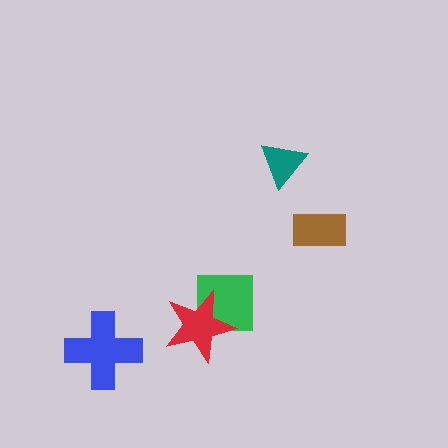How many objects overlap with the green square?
1 object overlaps with the green square.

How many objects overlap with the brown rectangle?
0 objects overlap with the brown rectangle.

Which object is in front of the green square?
The red star is in front of the green square.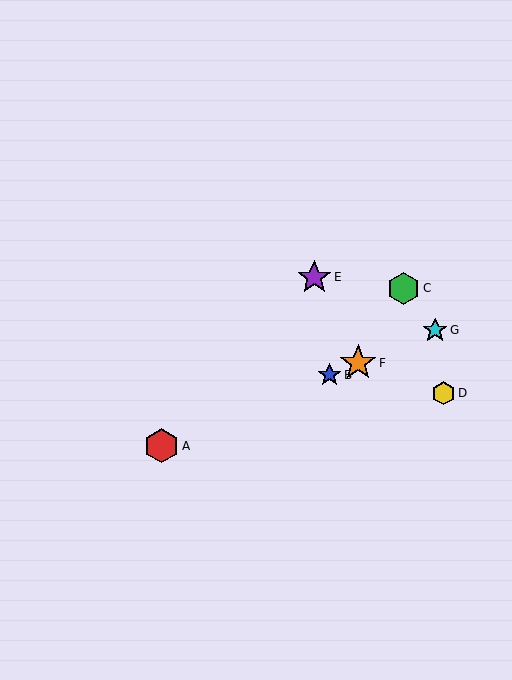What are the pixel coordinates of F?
Object F is at (358, 363).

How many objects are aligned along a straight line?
4 objects (A, B, F, G) are aligned along a straight line.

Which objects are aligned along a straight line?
Objects A, B, F, G are aligned along a straight line.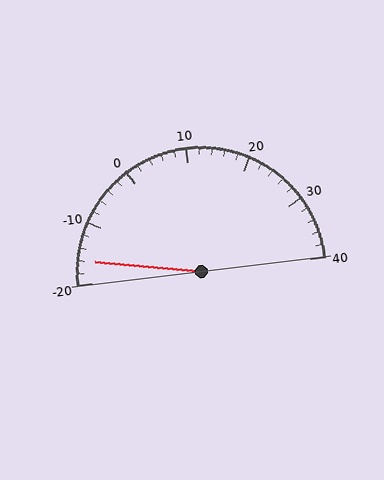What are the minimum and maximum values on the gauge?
The gauge ranges from -20 to 40.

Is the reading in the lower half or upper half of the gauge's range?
The reading is in the lower half of the range (-20 to 40).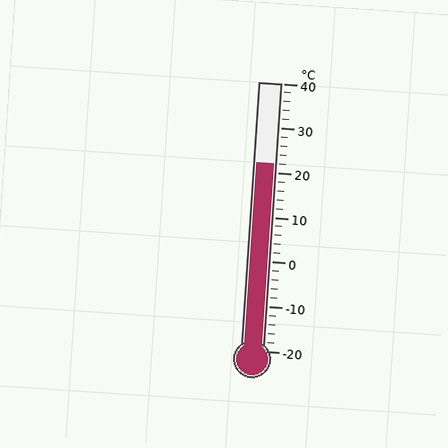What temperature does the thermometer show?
The thermometer shows approximately 22°C.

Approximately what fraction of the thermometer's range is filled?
The thermometer is filled to approximately 70% of its range.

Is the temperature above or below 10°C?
The temperature is above 10°C.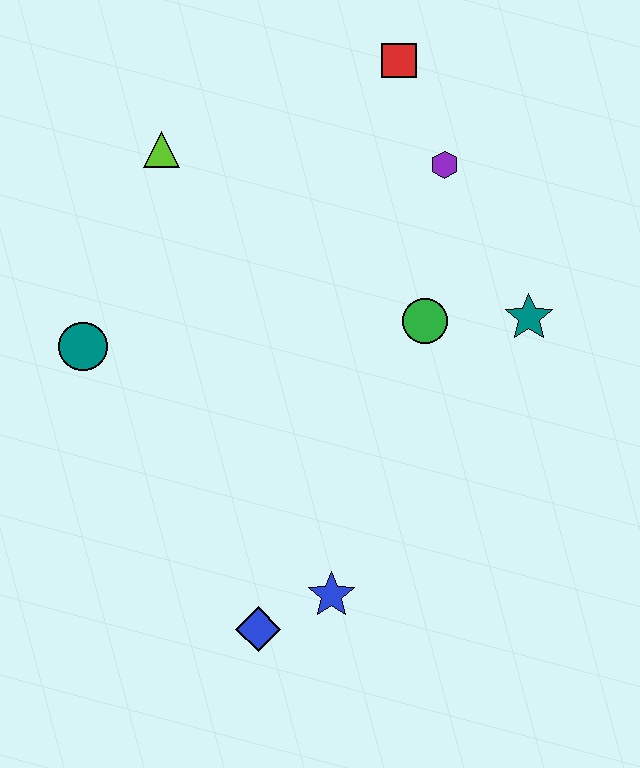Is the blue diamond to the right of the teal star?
No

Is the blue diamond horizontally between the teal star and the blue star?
No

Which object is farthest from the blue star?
The red square is farthest from the blue star.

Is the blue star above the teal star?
No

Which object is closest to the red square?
The purple hexagon is closest to the red square.